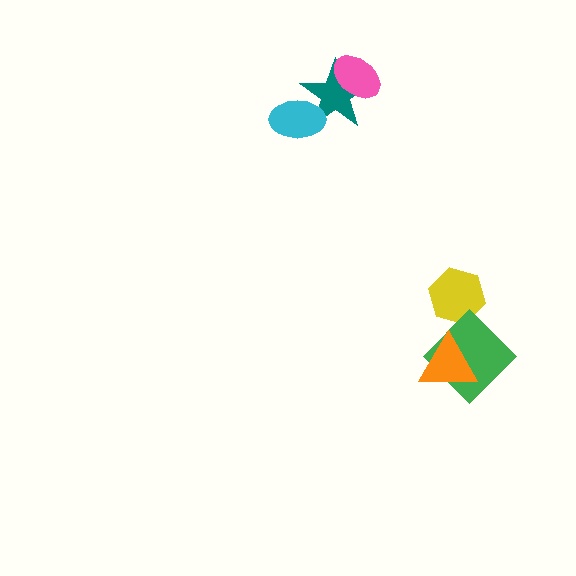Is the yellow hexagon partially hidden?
Yes, it is partially covered by another shape.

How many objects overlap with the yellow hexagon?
1 object overlaps with the yellow hexagon.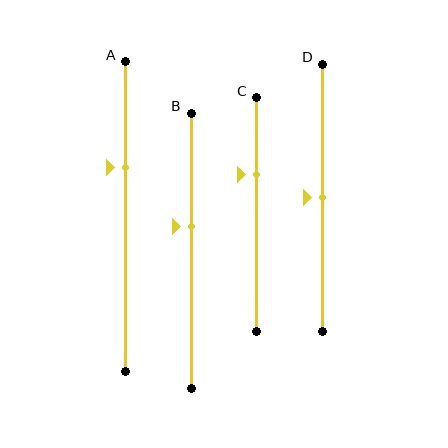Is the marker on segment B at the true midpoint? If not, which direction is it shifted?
No, the marker on segment B is shifted upward by about 9% of the segment length.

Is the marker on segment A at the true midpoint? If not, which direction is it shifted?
No, the marker on segment A is shifted upward by about 16% of the segment length.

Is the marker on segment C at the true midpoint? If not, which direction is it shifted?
No, the marker on segment C is shifted upward by about 17% of the segment length.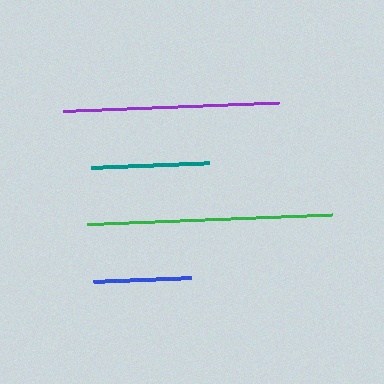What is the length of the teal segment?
The teal segment is approximately 118 pixels long.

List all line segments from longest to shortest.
From longest to shortest: green, purple, teal, blue.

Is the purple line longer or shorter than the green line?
The green line is longer than the purple line.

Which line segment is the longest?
The green line is the longest at approximately 244 pixels.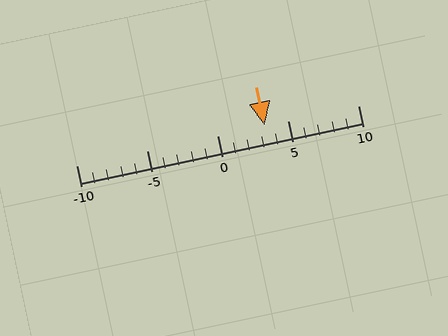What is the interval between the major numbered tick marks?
The major tick marks are spaced 5 units apart.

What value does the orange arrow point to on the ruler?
The orange arrow points to approximately 3.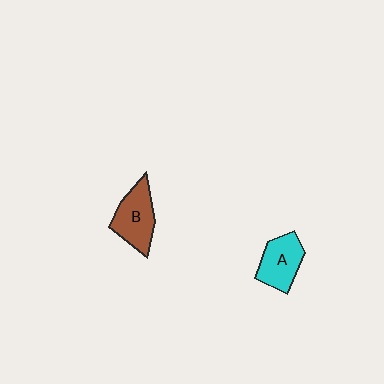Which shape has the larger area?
Shape B (brown).